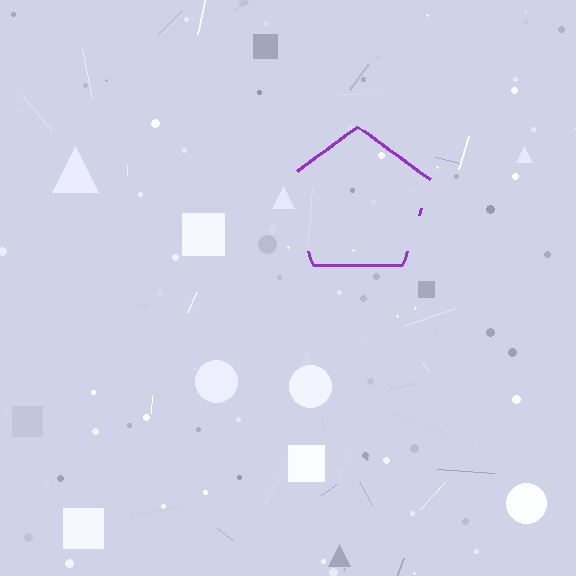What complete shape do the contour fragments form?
The contour fragments form a pentagon.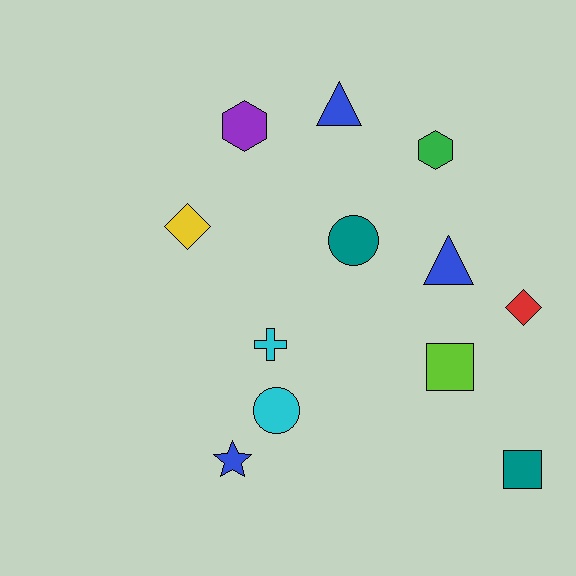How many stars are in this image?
There is 1 star.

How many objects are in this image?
There are 12 objects.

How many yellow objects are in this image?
There is 1 yellow object.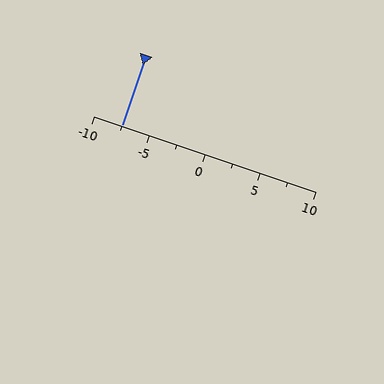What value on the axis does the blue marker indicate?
The marker indicates approximately -7.5.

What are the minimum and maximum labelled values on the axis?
The axis runs from -10 to 10.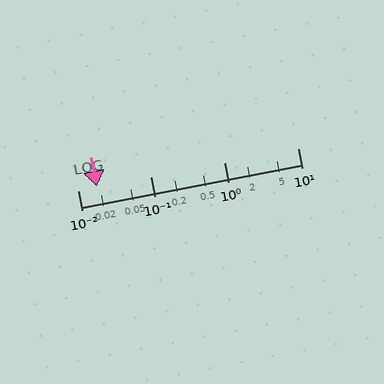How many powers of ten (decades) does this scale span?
The scale spans 3 decades, from 0.01 to 10.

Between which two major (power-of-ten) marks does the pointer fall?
The pointer is between 0.01 and 0.1.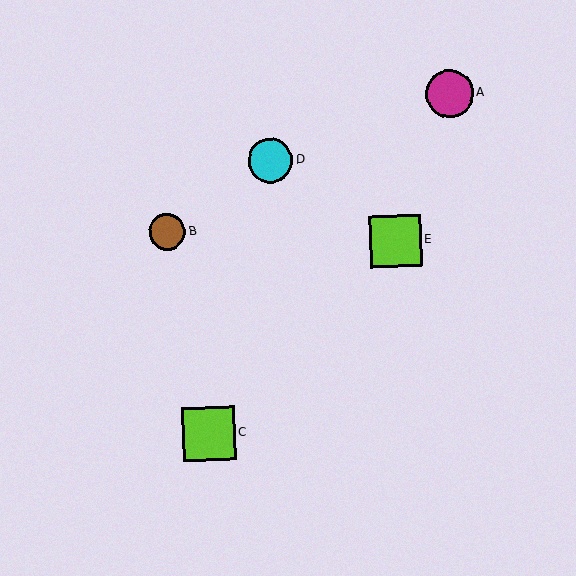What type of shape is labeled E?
Shape E is a lime square.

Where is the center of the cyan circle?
The center of the cyan circle is at (270, 160).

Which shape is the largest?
The lime square (labeled C) is the largest.